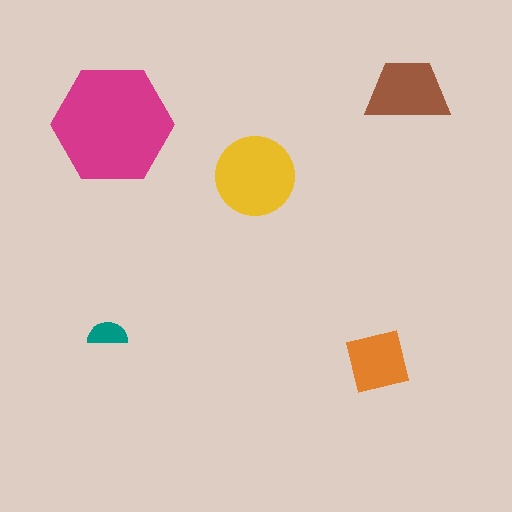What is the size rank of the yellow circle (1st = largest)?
2nd.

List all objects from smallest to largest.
The teal semicircle, the orange square, the brown trapezoid, the yellow circle, the magenta hexagon.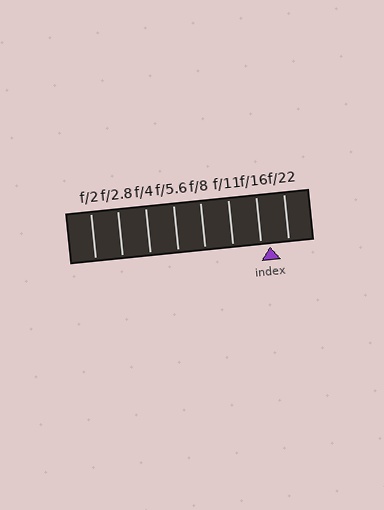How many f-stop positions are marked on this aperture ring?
There are 8 f-stop positions marked.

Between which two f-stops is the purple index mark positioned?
The index mark is between f/16 and f/22.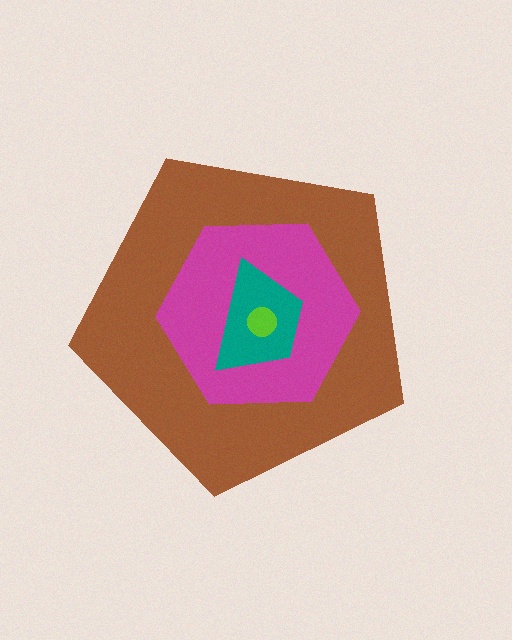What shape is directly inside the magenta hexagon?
The teal trapezoid.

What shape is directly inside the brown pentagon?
The magenta hexagon.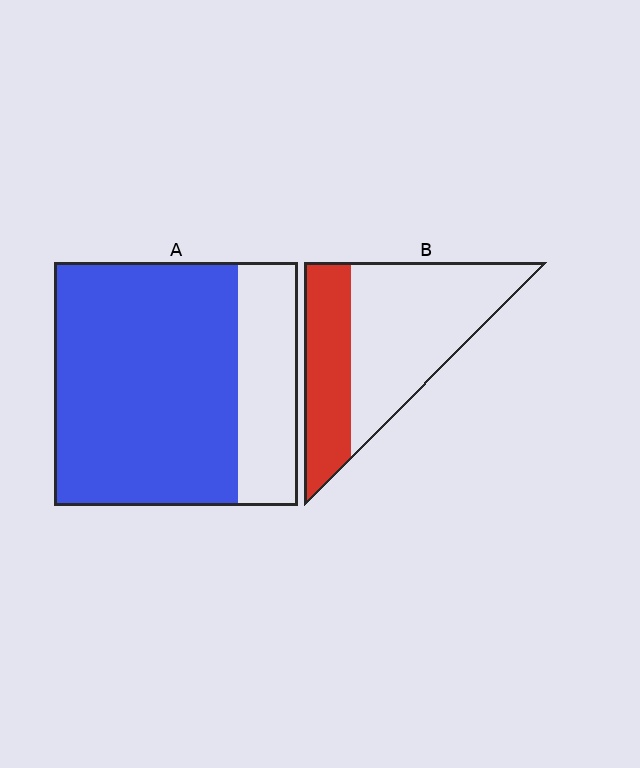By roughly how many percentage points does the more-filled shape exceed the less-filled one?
By roughly 40 percentage points (A over B).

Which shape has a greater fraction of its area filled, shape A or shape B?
Shape A.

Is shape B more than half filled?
No.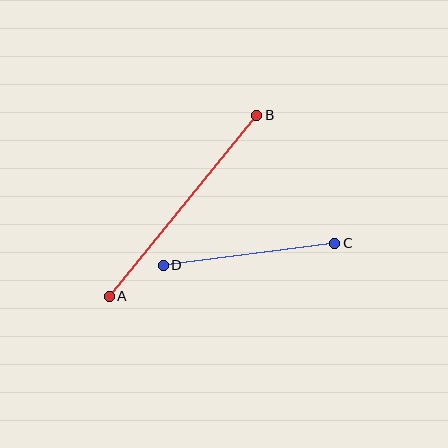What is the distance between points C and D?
The distance is approximately 173 pixels.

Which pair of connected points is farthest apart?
Points A and B are farthest apart.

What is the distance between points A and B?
The distance is approximately 233 pixels.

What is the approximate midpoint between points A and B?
The midpoint is at approximately (183, 206) pixels.